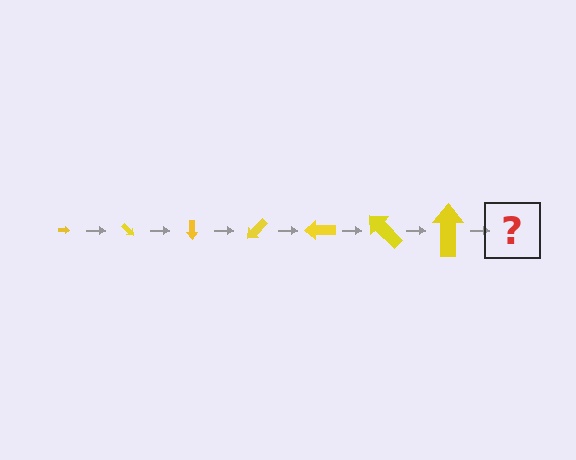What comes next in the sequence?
The next element should be an arrow, larger than the previous one and rotated 315 degrees from the start.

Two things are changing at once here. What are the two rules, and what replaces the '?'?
The two rules are that the arrow grows larger each step and it rotates 45 degrees each step. The '?' should be an arrow, larger than the previous one and rotated 315 degrees from the start.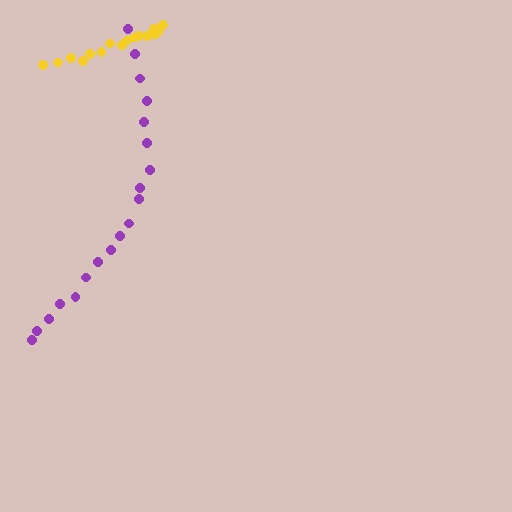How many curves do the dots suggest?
There are 2 distinct paths.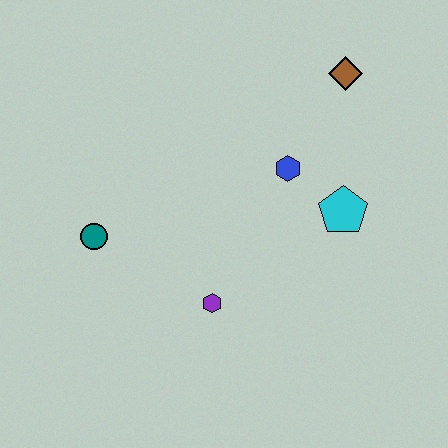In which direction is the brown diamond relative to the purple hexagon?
The brown diamond is above the purple hexagon.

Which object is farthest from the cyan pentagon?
The teal circle is farthest from the cyan pentagon.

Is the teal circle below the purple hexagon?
No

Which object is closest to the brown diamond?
The blue hexagon is closest to the brown diamond.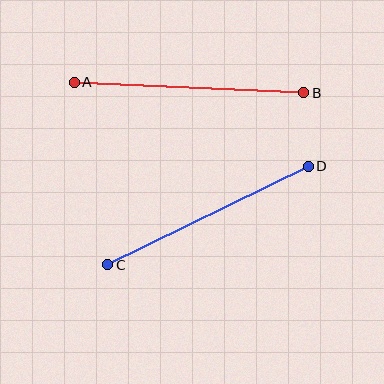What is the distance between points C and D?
The distance is approximately 223 pixels.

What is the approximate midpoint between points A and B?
The midpoint is at approximately (189, 87) pixels.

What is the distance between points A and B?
The distance is approximately 230 pixels.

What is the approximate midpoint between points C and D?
The midpoint is at approximately (208, 216) pixels.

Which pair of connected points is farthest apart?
Points A and B are farthest apart.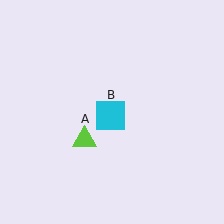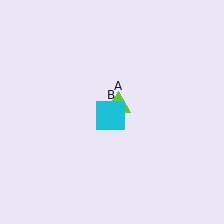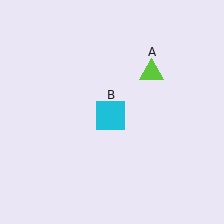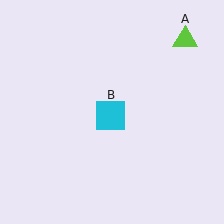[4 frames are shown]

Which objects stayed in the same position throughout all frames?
Cyan square (object B) remained stationary.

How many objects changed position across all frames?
1 object changed position: lime triangle (object A).